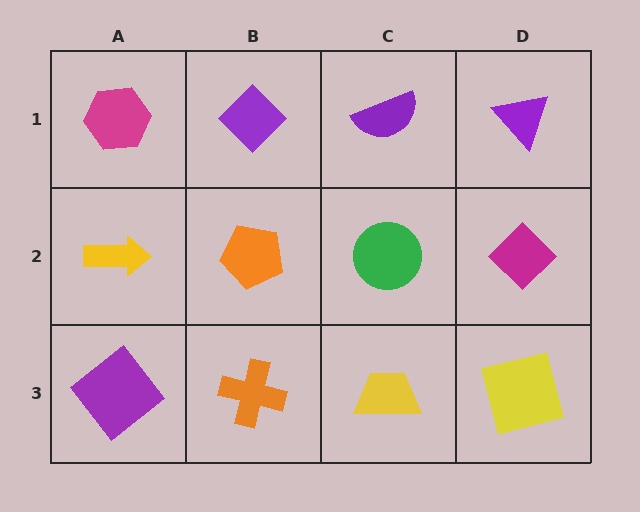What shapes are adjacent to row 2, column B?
A purple diamond (row 1, column B), an orange cross (row 3, column B), a yellow arrow (row 2, column A), a green circle (row 2, column C).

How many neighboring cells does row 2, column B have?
4.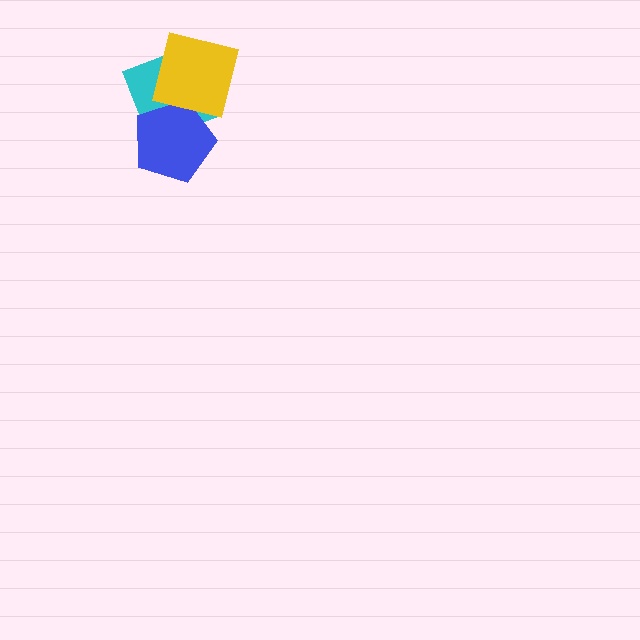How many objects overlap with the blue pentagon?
2 objects overlap with the blue pentagon.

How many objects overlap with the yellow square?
2 objects overlap with the yellow square.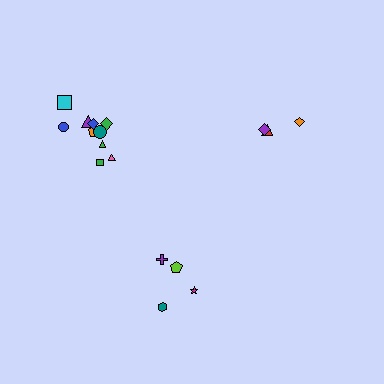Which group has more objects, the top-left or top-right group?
The top-left group.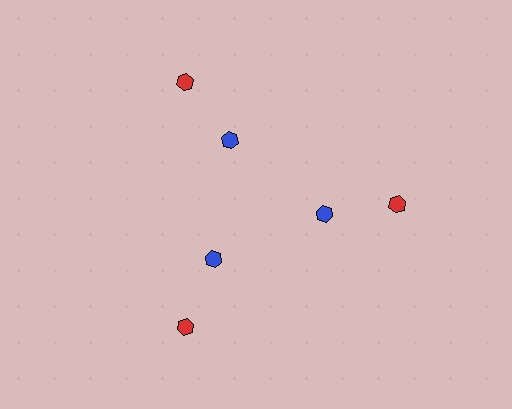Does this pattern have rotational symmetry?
Yes, this pattern has 3-fold rotational symmetry. It looks the same after rotating 120 degrees around the center.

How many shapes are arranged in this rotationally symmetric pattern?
There are 6 shapes, arranged in 3 groups of 2.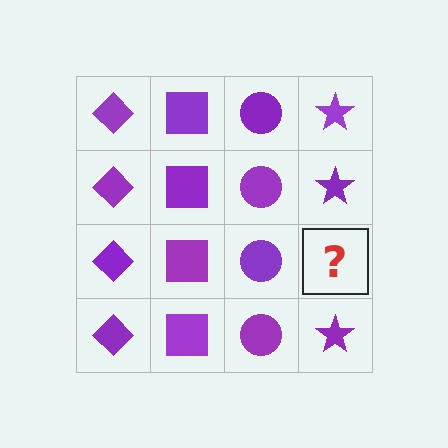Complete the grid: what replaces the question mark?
The question mark should be replaced with a purple star.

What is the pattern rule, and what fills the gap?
The rule is that each column has a consistent shape. The gap should be filled with a purple star.